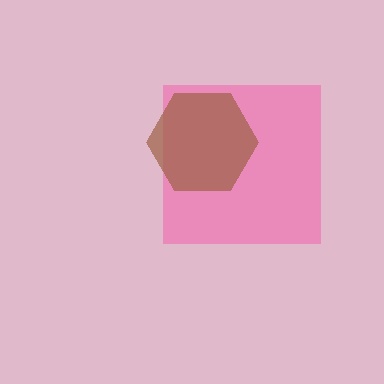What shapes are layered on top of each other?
The layered shapes are: a pink square, a brown hexagon.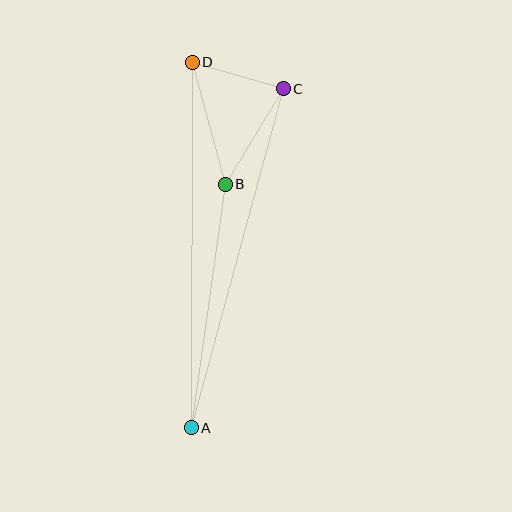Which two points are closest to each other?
Points C and D are closest to each other.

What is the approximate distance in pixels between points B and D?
The distance between B and D is approximately 126 pixels.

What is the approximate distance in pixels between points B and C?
The distance between B and C is approximately 112 pixels.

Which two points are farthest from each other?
Points A and D are farthest from each other.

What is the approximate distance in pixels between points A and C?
The distance between A and C is approximately 352 pixels.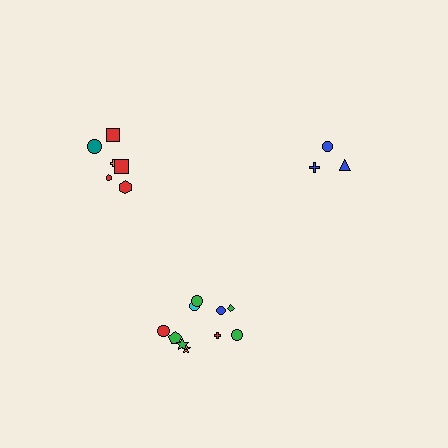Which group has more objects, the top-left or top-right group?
The top-left group.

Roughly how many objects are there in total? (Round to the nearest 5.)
Roughly 20 objects in total.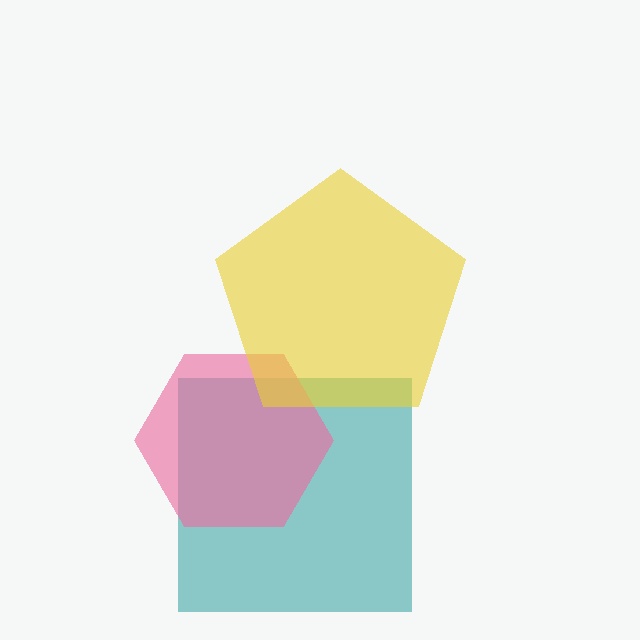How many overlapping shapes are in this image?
There are 3 overlapping shapes in the image.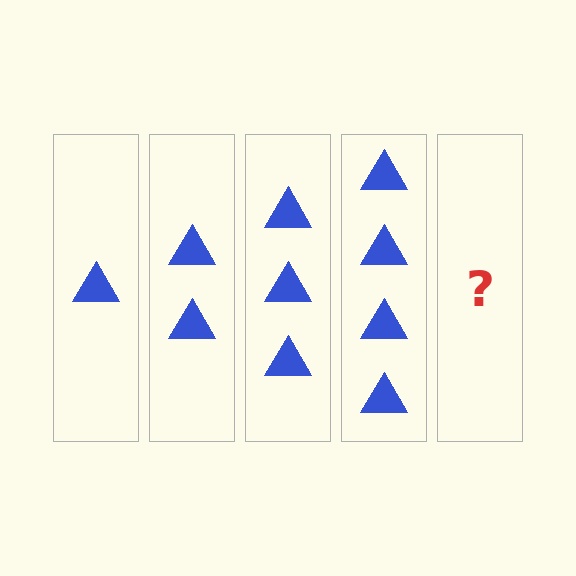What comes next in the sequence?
The next element should be 5 triangles.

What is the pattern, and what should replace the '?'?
The pattern is that each step adds one more triangle. The '?' should be 5 triangles.